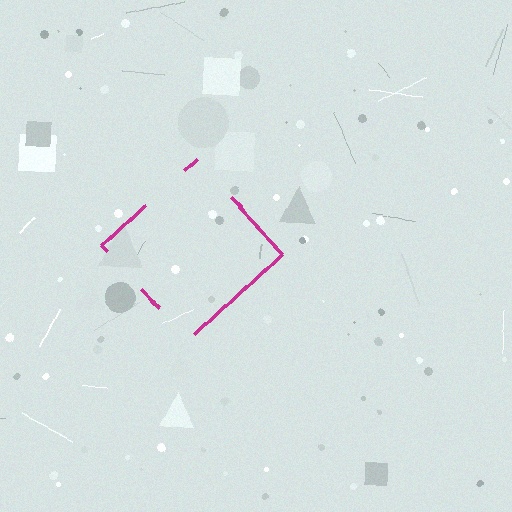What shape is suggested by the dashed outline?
The dashed outline suggests a diamond.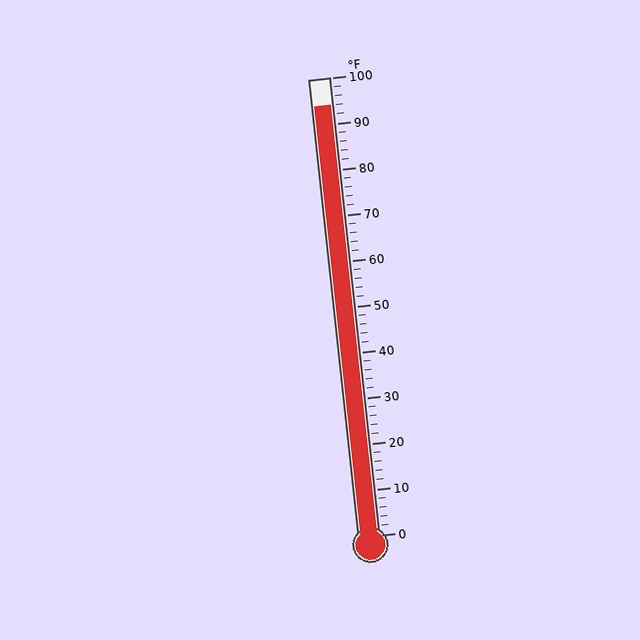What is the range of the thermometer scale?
The thermometer scale ranges from 0°F to 100°F.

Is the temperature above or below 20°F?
The temperature is above 20°F.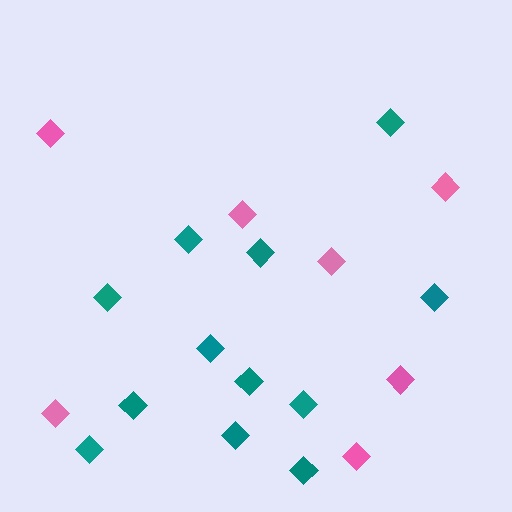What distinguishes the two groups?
There are 2 groups: one group of teal diamonds (12) and one group of pink diamonds (7).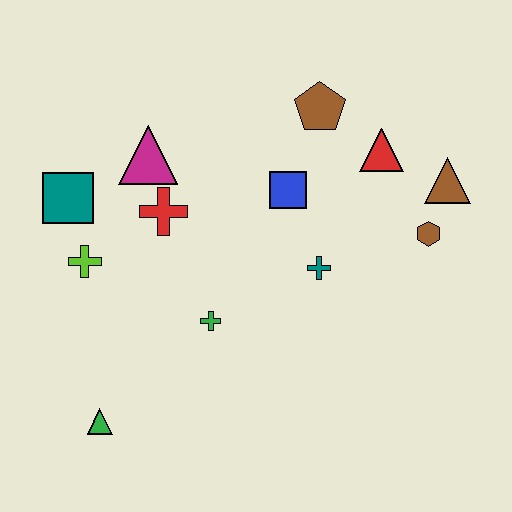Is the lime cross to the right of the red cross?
No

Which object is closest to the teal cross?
The blue square is closest to the teal cross.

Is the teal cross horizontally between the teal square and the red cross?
No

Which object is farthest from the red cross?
The brown triangle is farthest from the red cross.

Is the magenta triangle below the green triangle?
No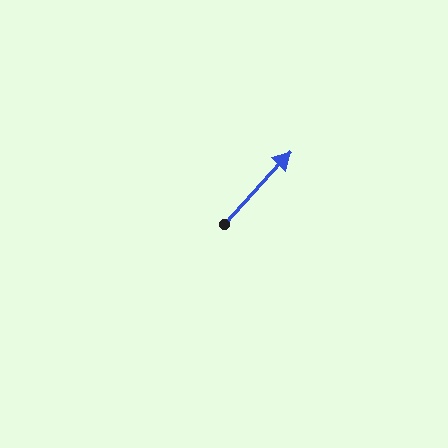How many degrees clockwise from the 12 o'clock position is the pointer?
Approximately 42 degrees.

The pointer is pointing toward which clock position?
Roughly 1 o'clock.